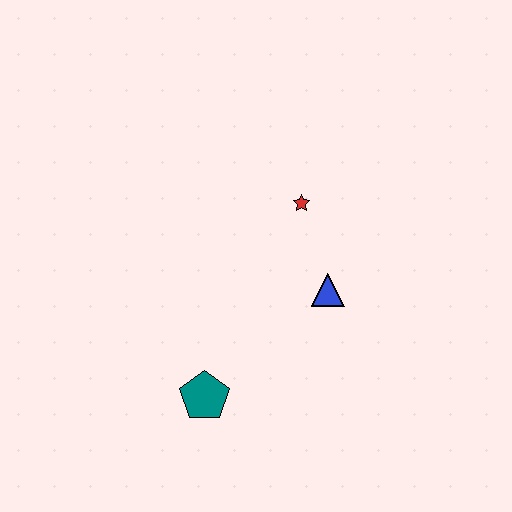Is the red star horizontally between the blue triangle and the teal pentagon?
Yes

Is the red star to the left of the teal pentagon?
No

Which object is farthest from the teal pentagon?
The red star is farthest from the teal pentagon.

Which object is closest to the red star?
The blue triangle is closest to the red star.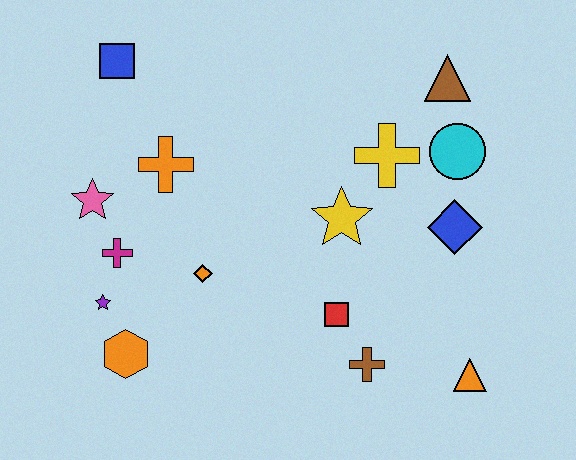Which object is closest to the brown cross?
The red square is closest to the brown cross.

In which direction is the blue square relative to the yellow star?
The blue square is to the left of the yellow star.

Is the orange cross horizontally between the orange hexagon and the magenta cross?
No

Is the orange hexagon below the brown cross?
No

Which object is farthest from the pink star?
The orange triangle is farthest from the pink star.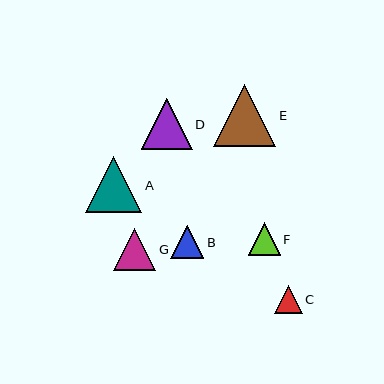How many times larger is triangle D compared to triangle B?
Triangle D is approximately 1.5 times the size of triangle B.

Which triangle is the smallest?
Triangle C is the smallest with a size of approximately 28 pixels.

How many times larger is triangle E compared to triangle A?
Triangle E is approximately 1.1 times the size of triangle A.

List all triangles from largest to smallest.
From largest to smallest: E, A, D, G, B, F, C.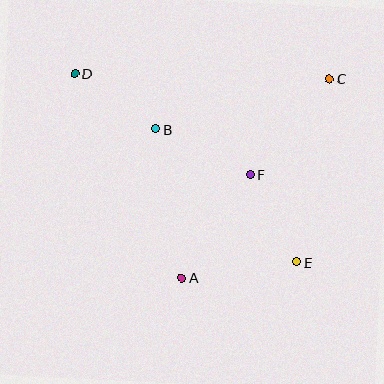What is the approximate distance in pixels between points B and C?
The distance between B and C is approximately 180 pixels.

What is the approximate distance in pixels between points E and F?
The distance between E and F is approximately 99 pixels.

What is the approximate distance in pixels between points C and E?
The distance between C and E is approximately 186 pixels.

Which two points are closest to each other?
Points B and D are closest to each other.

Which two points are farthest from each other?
Points D and E are farthest from each other.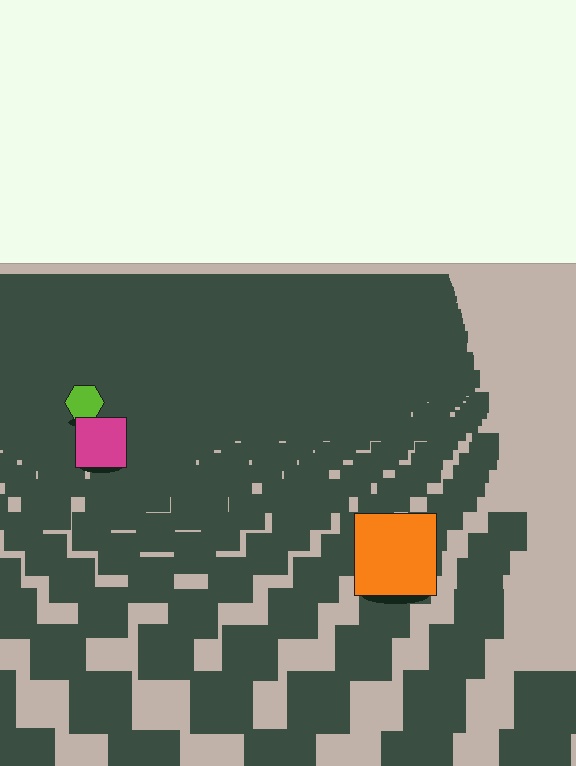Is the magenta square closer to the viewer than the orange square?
No. The orange square is closer — you can tell from the texture gradient: the ground texture is coarser near it.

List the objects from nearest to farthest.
From nearest to farthest: the orange square, the magenta square, the lime hexagon.